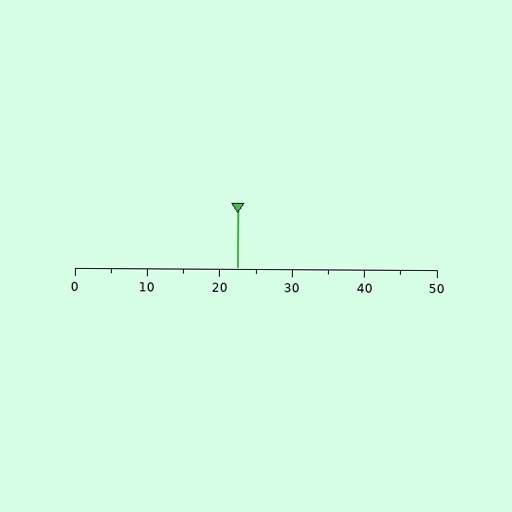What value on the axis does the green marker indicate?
The marker indicates approximately 22.5.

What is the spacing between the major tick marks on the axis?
The major ticks are spaced 10 apart.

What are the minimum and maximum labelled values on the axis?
The axis runs from 0 to 50.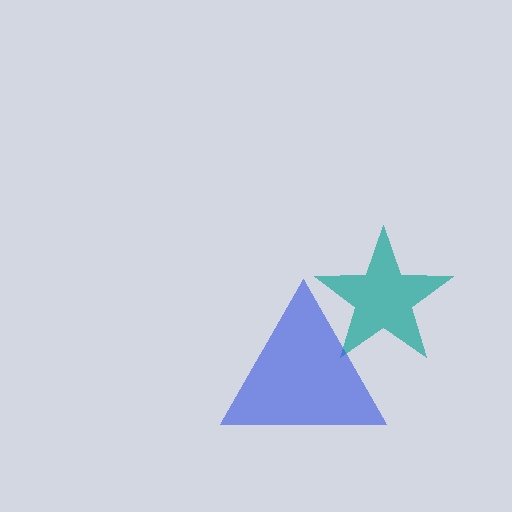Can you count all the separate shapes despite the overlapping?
Yes, there are 2 separate shapes.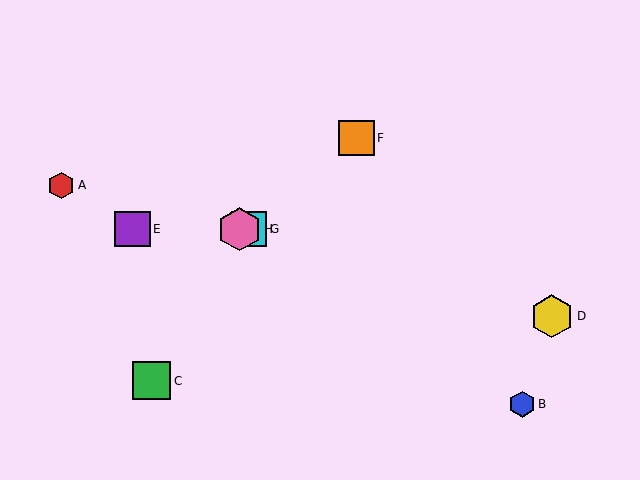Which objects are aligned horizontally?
Objects E, G, H are aligned horizontally.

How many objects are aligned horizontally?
3 objects (E, G, H) are aligned horizontally.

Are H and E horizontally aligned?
Yes, both are at y≈229.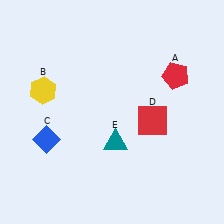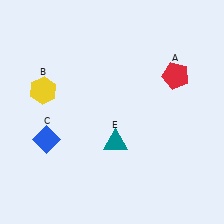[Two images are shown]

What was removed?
The red square (D) was removed in Image 2.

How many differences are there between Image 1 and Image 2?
There is 1 difference between the two images.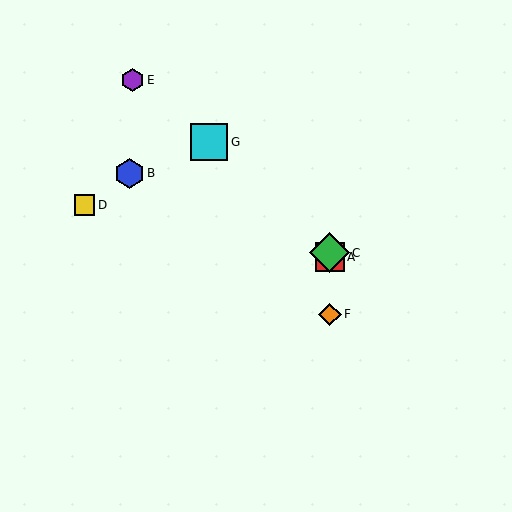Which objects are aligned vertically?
Objects A, C, F are aligned vertically.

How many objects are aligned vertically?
3 objects (A, C, F) are aligned vertically.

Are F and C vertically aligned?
Yes, both are at x≈330.